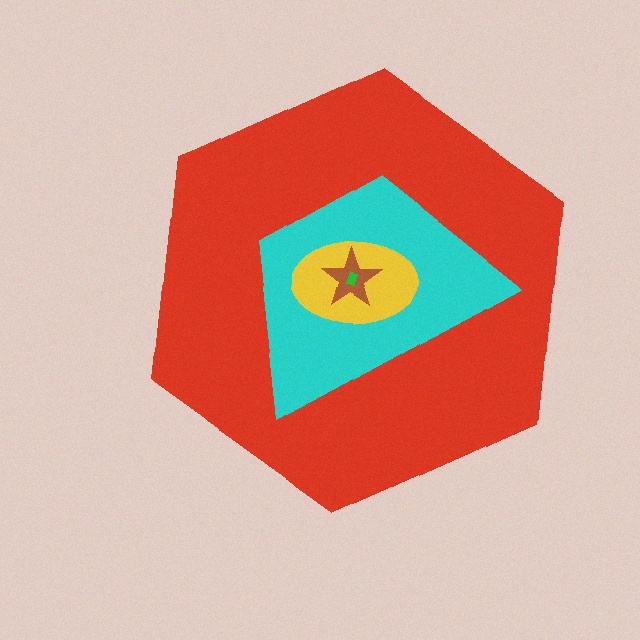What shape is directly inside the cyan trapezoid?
The yellow ellipse.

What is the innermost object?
The green rectangle.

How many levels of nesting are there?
5.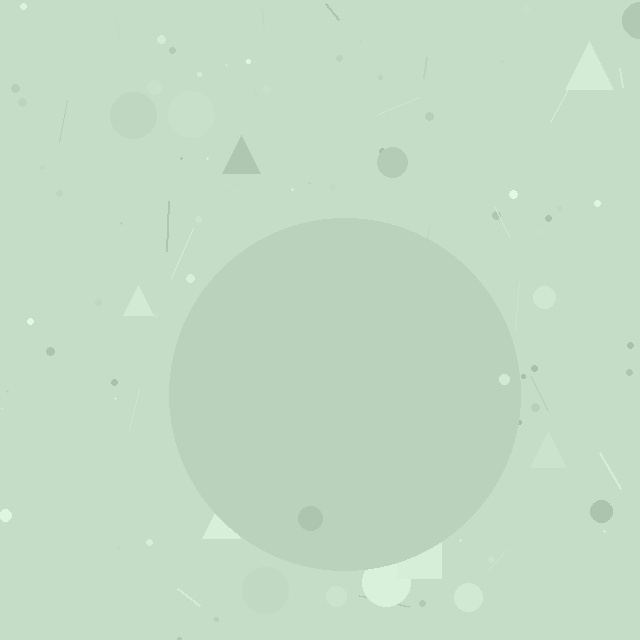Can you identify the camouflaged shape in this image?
The camouflaged shape is a circle.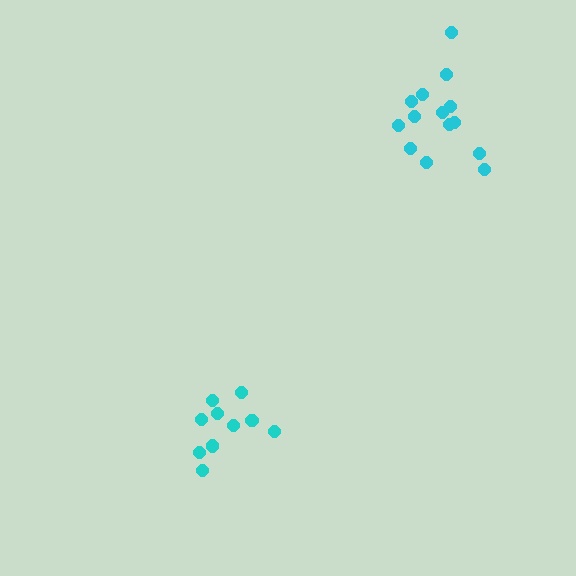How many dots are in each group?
Group 1: 14 dots, Group 2: 10 dots (24 total).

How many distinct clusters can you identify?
There are 2 distinct clusters.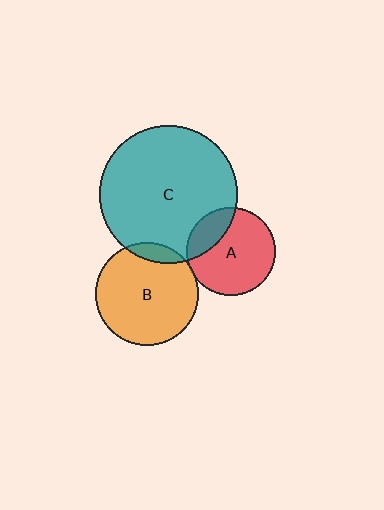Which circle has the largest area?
Circle C (teal).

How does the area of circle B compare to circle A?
Approximately 1.4 times.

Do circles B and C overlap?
Yes.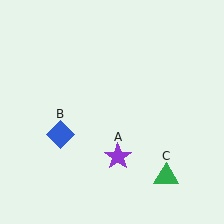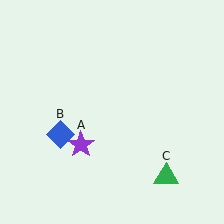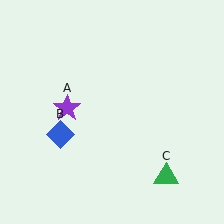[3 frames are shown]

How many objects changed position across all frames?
1 object changed position: purple star (object A).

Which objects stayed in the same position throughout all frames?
Blue diamond (object B) and green triangle (object C) remained stationary.